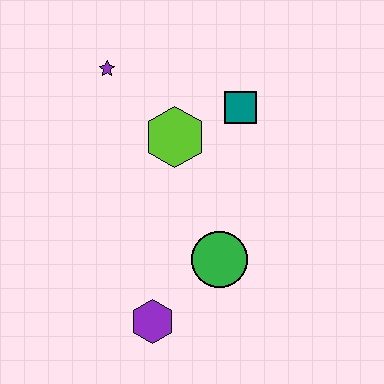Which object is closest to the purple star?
The lime hexagon is closest to the purple star.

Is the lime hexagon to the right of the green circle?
No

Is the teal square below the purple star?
Yes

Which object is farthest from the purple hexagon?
The purple star is farthest from the purple hexagon.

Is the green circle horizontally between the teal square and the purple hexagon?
Yes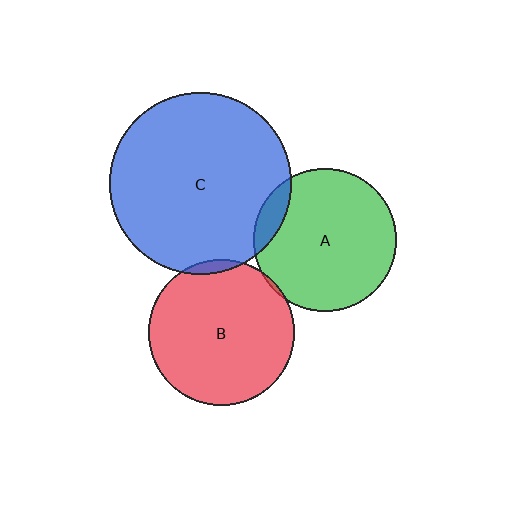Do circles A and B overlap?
Yes.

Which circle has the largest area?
Circle C (blue).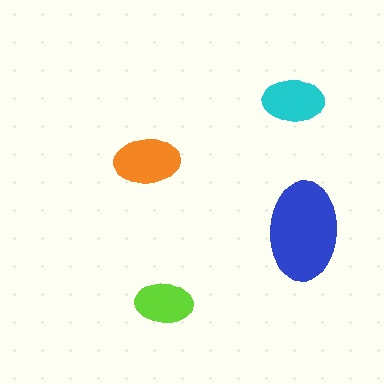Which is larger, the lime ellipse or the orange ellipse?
The orange one.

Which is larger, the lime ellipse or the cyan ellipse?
The cyan one.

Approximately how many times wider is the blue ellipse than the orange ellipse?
About 1.5 times wider.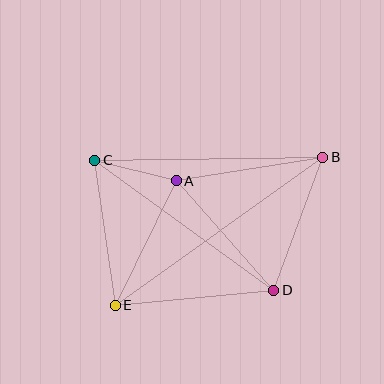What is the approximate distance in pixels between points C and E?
The distance between C and E is approximately 146 pixels.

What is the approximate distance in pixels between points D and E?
The distance between D and E is approximately 159 pixels.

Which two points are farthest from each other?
Points B and E are farthest from each other.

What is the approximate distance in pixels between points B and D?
The distance between B and D is approximately 142 pixels.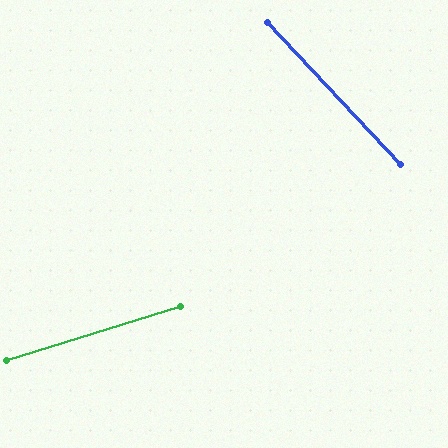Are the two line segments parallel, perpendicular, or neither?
Neither parallel nor perpendicular — they differ by about 64°.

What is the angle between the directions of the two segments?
Approximately 64 degrees.